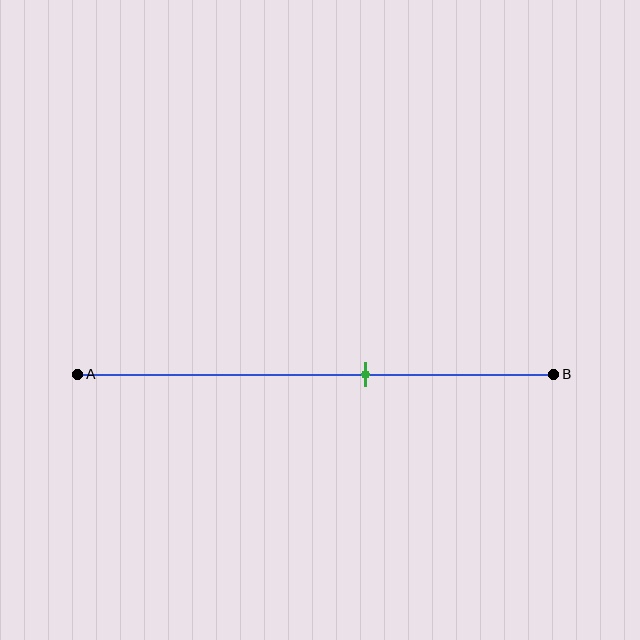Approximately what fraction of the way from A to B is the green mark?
The green mark is approximately 60% of the way from A to B.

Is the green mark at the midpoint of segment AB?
No, the mark is at about 60% from A, not at the 50% midpoint.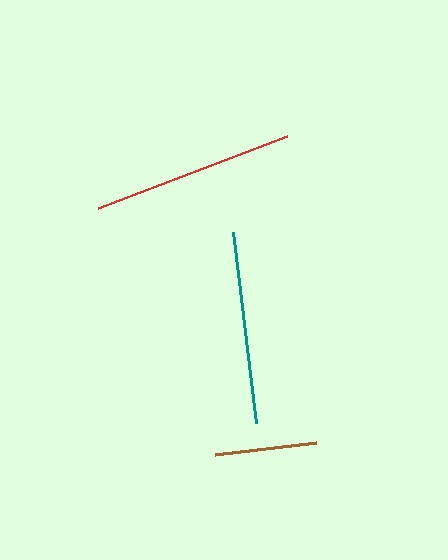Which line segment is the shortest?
The brown line is the shortest at approximately 101 pixels.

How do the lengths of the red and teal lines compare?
The red and teal lines are approximately the same length.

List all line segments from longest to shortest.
From longest to shortest: red, teal, brown.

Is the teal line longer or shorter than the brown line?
The teal line is longer than the brown line.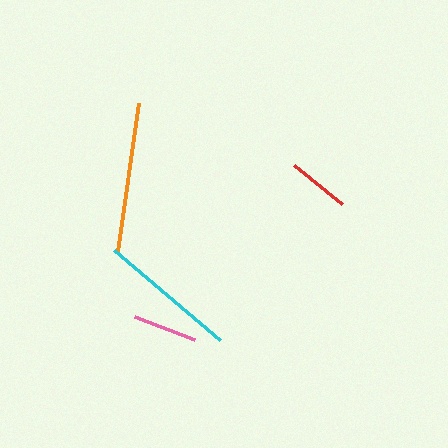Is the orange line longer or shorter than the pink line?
The orange line is longer than the pink line.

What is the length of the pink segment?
The pink segment is approximately 64 pixels long.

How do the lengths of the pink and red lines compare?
The pink and red lines are approximately the same length.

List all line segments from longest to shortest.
From longest to shortest: orange, cyan, pink, red.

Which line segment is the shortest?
The red line is the shortest at approximately 62 pixels.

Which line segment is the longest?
The orange line is the longest at approximately 149 pixels.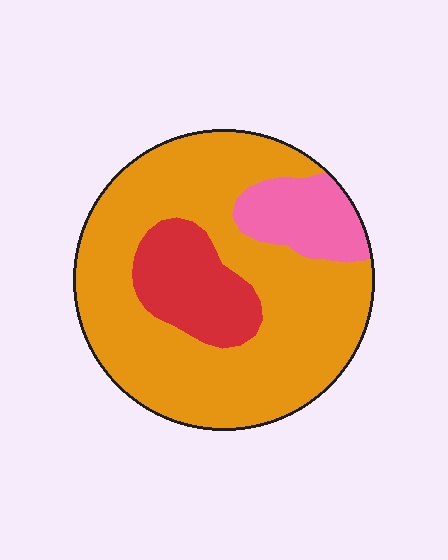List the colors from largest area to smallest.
From largest to smallest: orange, red, pink.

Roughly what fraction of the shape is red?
Red takes up less than a sixth of the shape.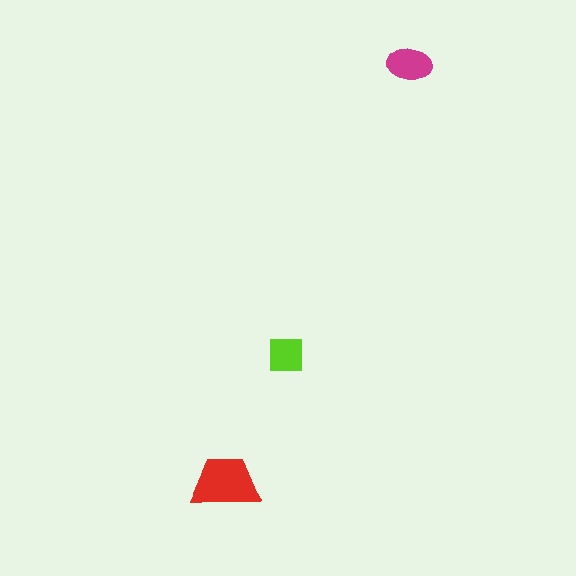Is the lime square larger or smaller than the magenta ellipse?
Smaller.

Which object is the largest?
The red trapezoid.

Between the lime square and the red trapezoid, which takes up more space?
The red trapezoid.